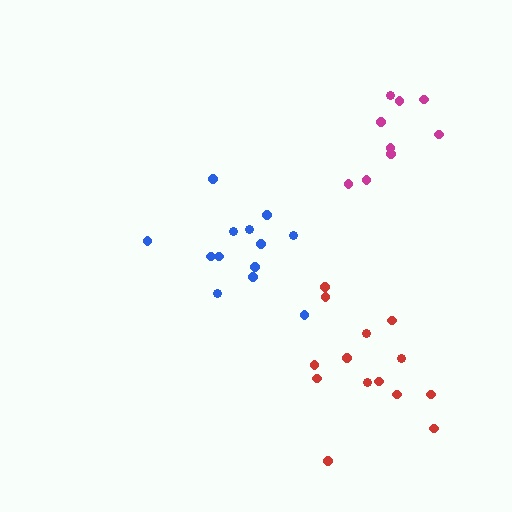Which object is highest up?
The magenta cluster is topmost.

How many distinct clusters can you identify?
There are 3 distinct clusters.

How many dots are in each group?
Group 1: 14 dots, Group 2: 9 dots, Group 3: 13 dots (36 total).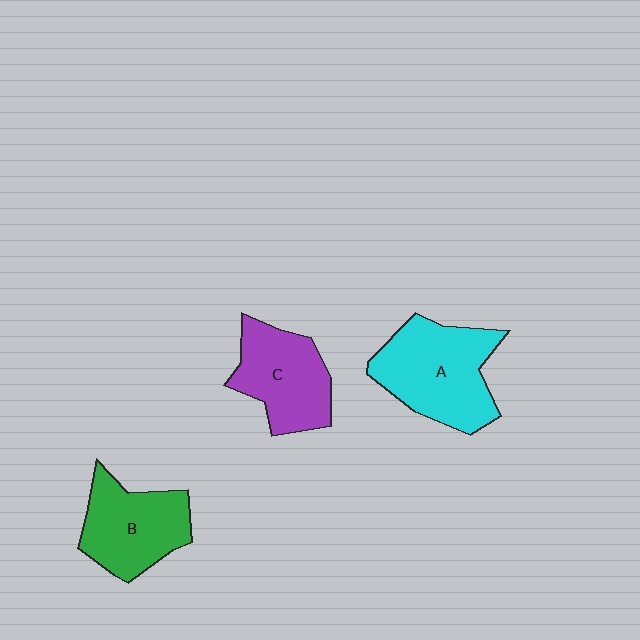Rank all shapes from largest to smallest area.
From largest to smallest: A (cyan), B (green), C (purple).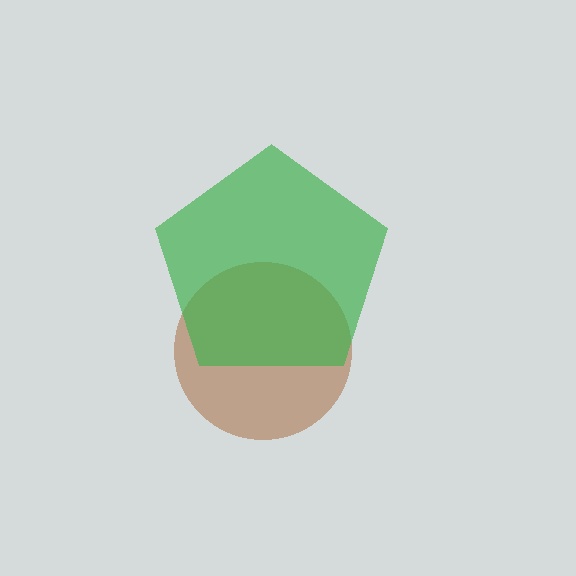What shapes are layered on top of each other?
The layered shapes are: a brown circle, a green pentagon.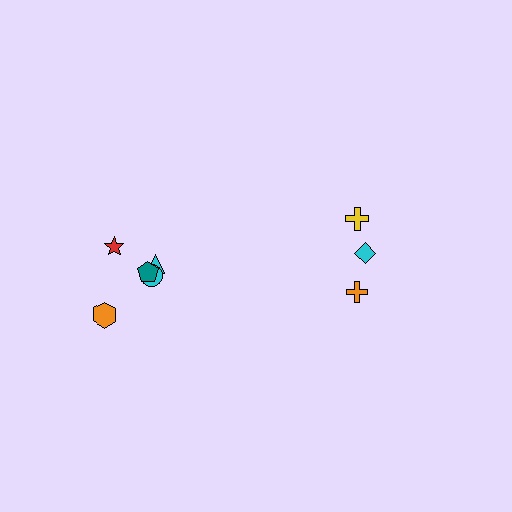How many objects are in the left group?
There are 5 objects.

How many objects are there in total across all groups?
There are 8 objects.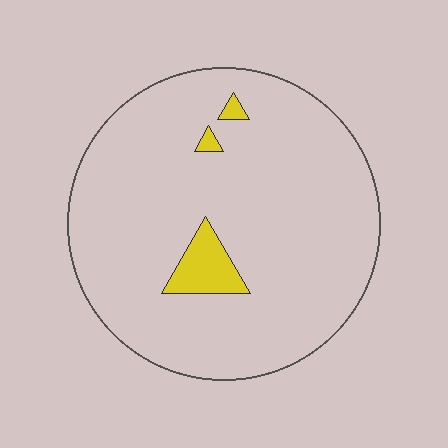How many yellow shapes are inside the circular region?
3.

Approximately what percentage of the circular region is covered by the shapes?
Approximately 5%.